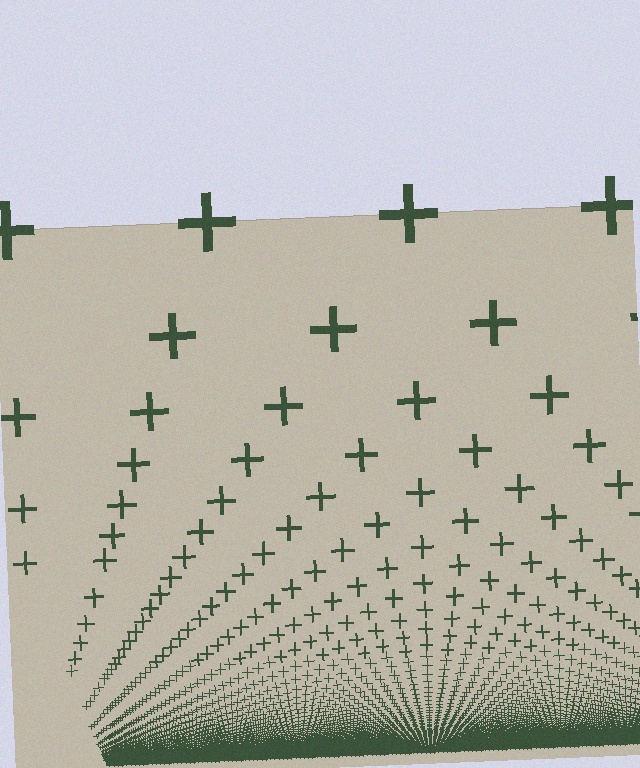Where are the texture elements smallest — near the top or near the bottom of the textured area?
Near the bottom.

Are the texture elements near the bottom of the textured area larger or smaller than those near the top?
Smaller. The gradient is inverted — elements near the bottom are smaller and denser.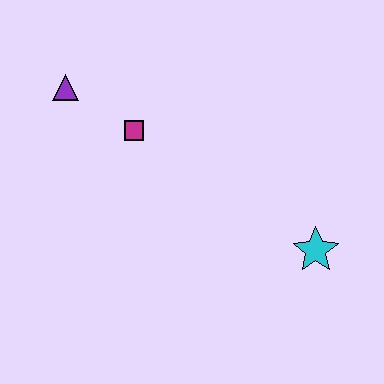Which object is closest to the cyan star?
The magenta square is closest to the cyan star.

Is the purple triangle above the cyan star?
Yes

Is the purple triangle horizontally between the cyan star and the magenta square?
No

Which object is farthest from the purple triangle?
The cyan star is farthest from the purple triangle.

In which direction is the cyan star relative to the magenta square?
The cyan star is to the right of the magenta square.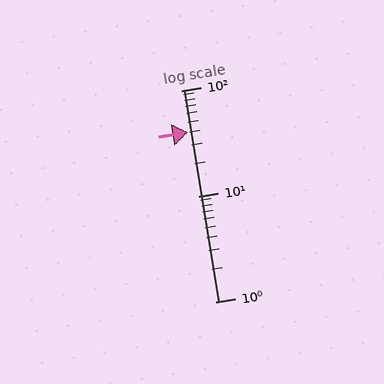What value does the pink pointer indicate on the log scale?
The pointer indicates approximately 40.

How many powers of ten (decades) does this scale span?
The scale spans 2 decades, from 1 to 100.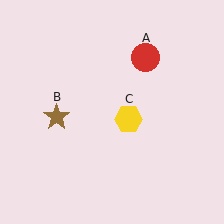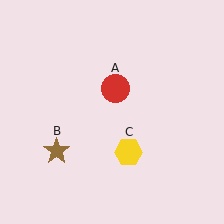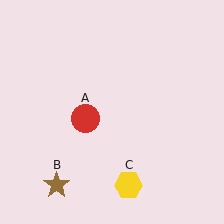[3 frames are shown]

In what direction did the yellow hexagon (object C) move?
The yellow hexagon (object C) moved down.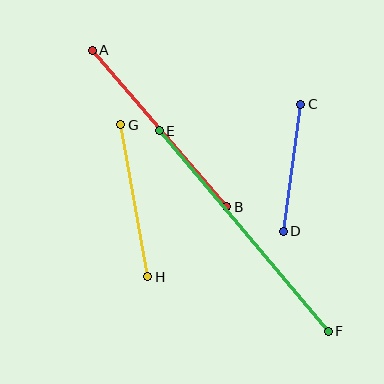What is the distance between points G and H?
The distance is approximately 154 pixels.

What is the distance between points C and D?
The distance is approximately 128 pixels.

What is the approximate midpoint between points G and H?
The midpoint is at approximately (134, 201) pixels.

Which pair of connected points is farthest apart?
Points E and F are farthest apart.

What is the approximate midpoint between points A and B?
The midpoint is at approximately (160, 129) pixels.